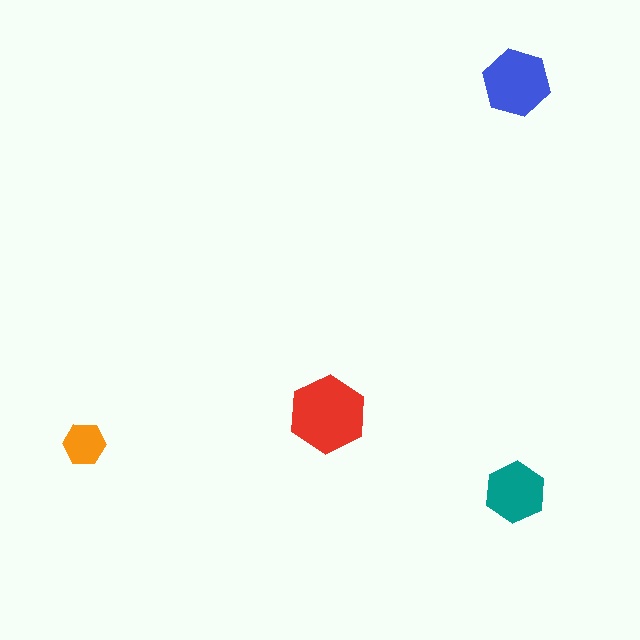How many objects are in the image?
There are 4 objects in the image.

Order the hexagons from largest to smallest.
the red one, the blue one, the teal one, the orange one.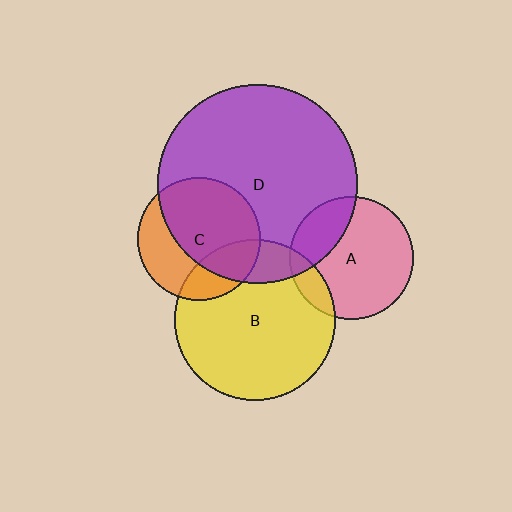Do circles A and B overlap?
Yes.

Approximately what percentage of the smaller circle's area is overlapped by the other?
Approximately 15%.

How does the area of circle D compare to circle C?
Approximately 2.6 times.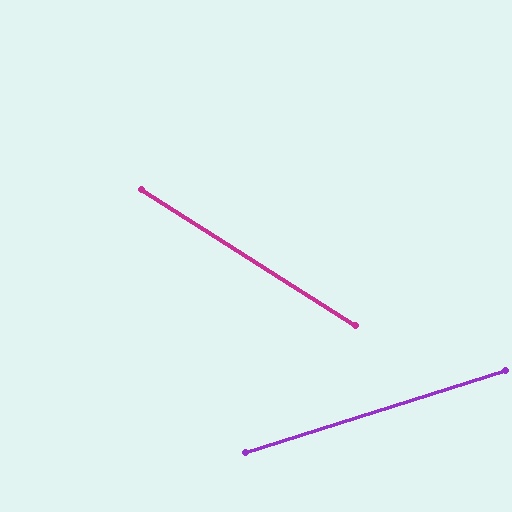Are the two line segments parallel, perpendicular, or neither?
Neither parallel nor perpendicular — they differ by about 50°.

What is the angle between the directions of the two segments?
Approximately 50 degrees.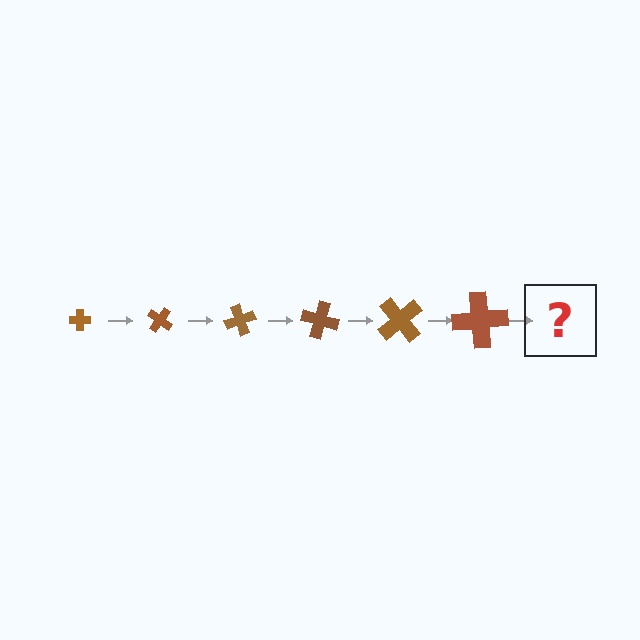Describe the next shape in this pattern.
It should be a cross, larger than the previous one and rotated 210 degrees from the start.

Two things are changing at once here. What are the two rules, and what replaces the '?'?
The two rules are that the cross grows larger each step and it rotates 35 degrees each step. The '?' should be a cross, larger than the previous one and rotated 210 degrees from the start.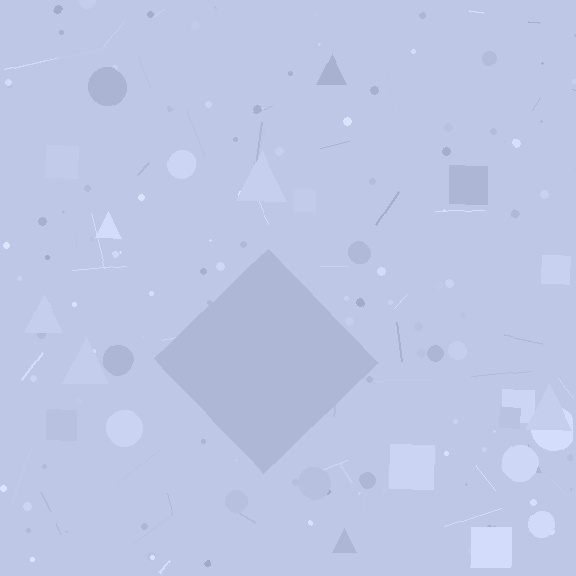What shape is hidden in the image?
A diamond is hidden in the image.